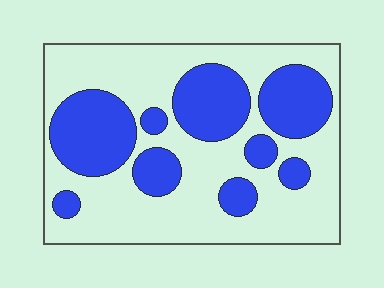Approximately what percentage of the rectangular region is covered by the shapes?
Approximately 35%.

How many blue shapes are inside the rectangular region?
9.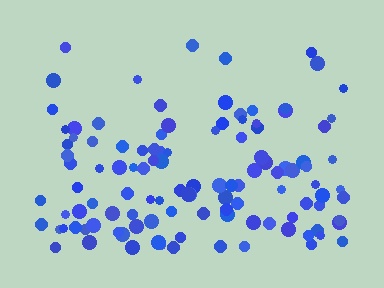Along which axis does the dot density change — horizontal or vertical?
Vertical.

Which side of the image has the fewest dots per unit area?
The top.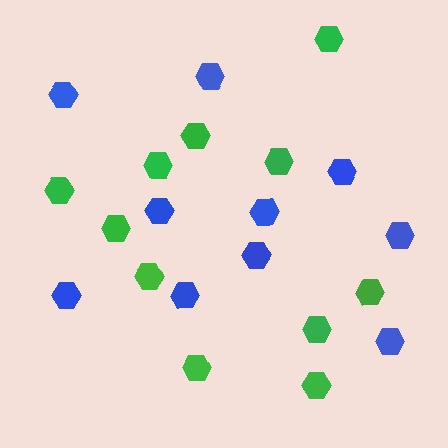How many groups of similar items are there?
There are 2 groups: one group of blue hexagons (10) and one group of green hexagons (11).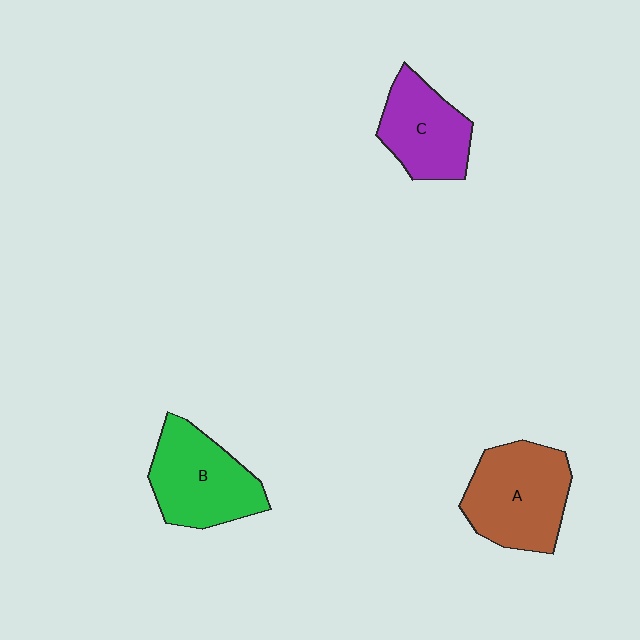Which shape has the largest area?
Shape A (brown).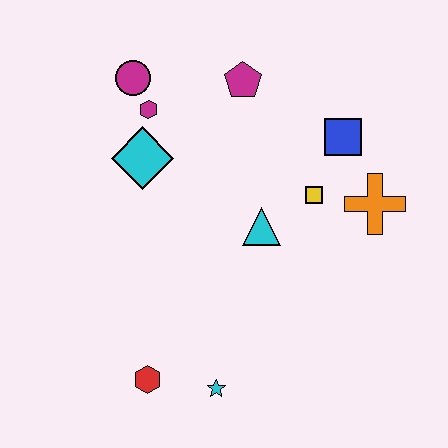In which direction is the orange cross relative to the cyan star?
The orange cross is above the cyan star.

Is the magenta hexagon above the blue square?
Yes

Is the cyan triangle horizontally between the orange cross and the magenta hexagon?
Yes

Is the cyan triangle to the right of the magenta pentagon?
Yes